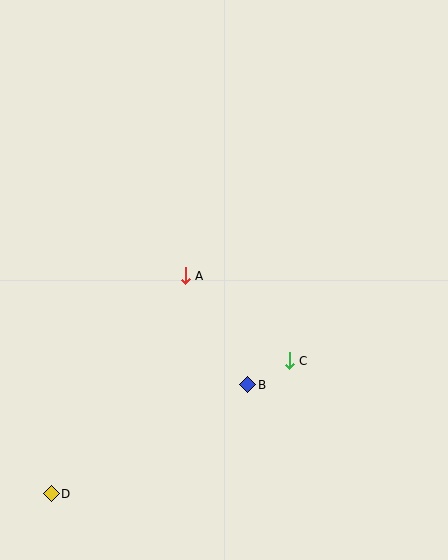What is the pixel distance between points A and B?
The distance between A and B is 126 pixels.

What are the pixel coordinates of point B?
Point B is at (248, 385).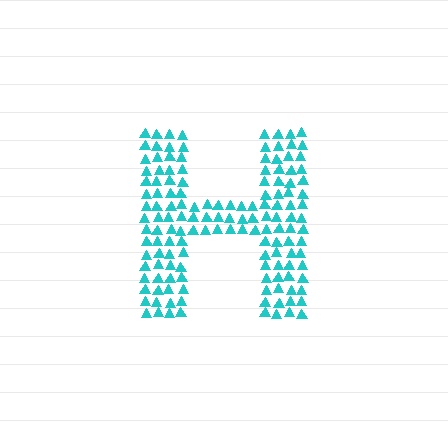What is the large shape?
The large shape is the letter H.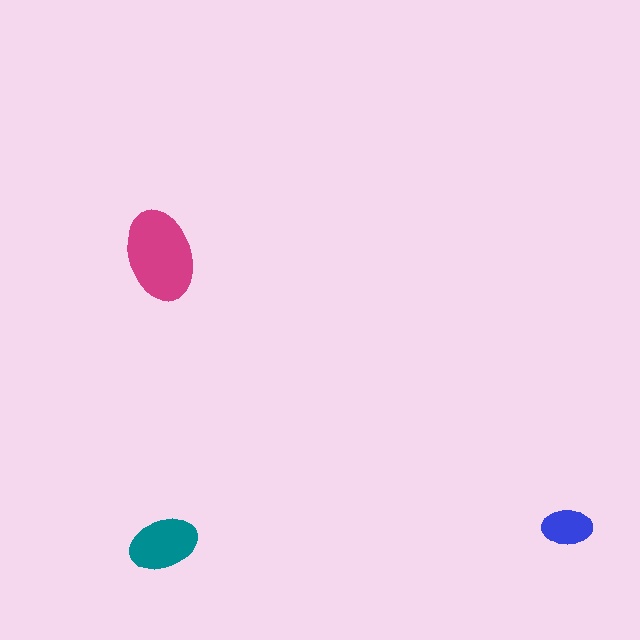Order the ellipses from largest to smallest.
the magenta one, the teal one, the blue one.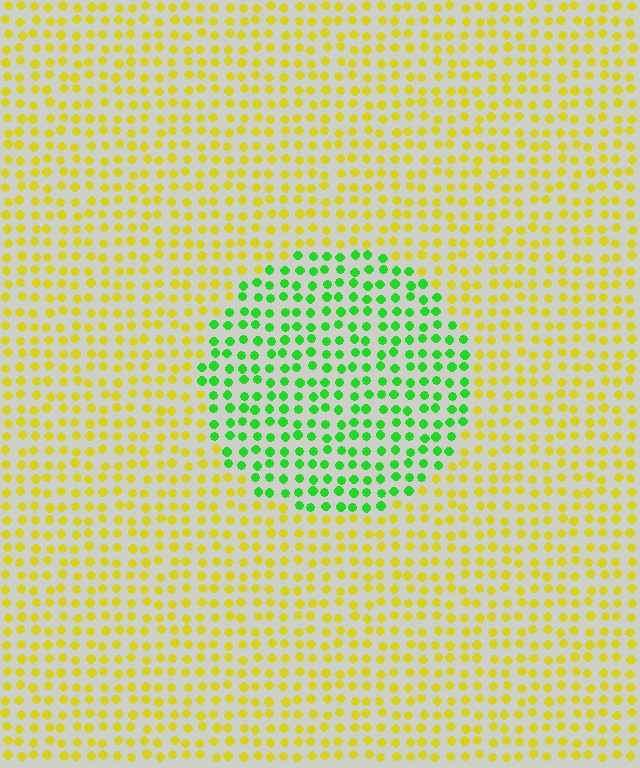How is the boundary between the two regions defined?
The boundary is defined purely by a slight shift in hue (about 63 degrees). Spacing, size, and orientation are identical on both sides.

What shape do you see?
I see a circle.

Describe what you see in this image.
The image is filled with small yellow elements in a uniform arrangement. A circle-shaped region is visible where the elements are tinted to a slightly different hue, forming a subtle color boundary.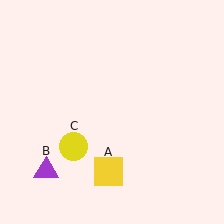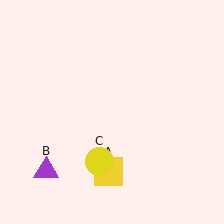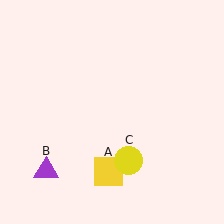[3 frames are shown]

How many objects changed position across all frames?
1 object changed position: yellow circle (object C).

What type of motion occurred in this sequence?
The yellow circle (object C) rotated counterclockwise around the center of the scene.